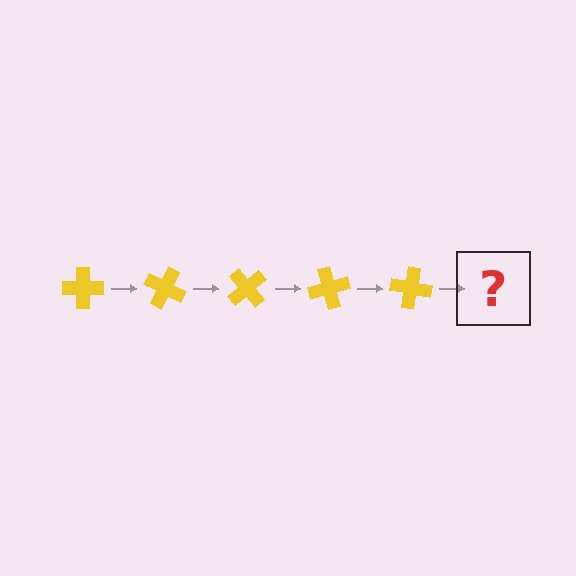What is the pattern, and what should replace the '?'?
The pattern is that the cross rotates 25 degrees each step. The '?' should be a yellow cross rotated 125 degrees.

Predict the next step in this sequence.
The next step is a yellow cross rotated 125 degrees.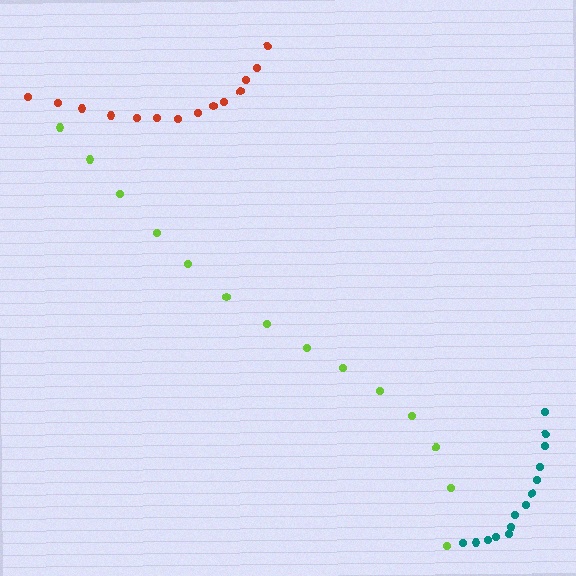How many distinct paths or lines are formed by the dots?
There are 3 distinct paths.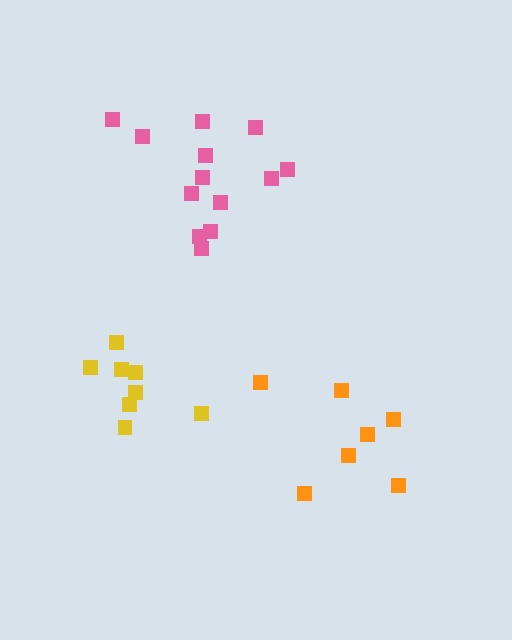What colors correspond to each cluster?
The clusters are colored: orange, pink, yellow.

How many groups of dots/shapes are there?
There are 3 groups.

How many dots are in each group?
Group 1: 7 dots, Group 2: 13 dots, Group 3: 8 dots (28 total).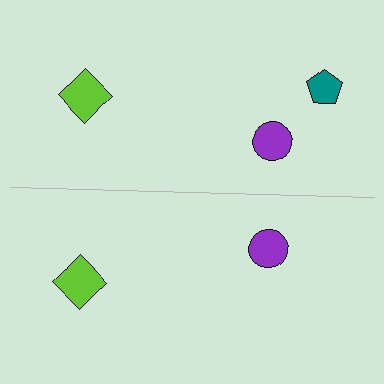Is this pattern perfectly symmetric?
No, the pattern is not perfectly symmetric. A teal pentagon is missing from the bottom side.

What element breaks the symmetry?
A teal pentagon is missing from the bottom side.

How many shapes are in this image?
There are 5 shapes in this image.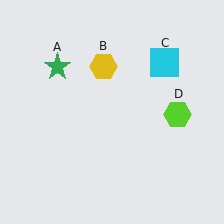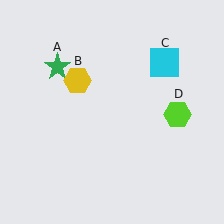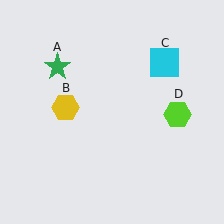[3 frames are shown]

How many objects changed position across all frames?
1 object changed position: yellow hexagon (object B).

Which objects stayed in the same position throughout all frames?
Green star (object A) and cyan square (object C) and lime hexagon (object D) remained stationary.